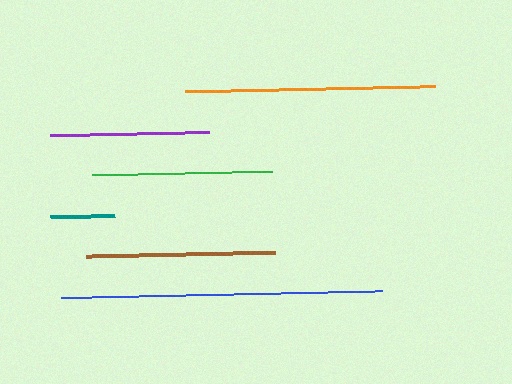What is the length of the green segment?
The green segment is approximately 180 pixels long.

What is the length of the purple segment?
The purple segment is approximately 160 pixels long.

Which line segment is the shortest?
The teal line is the shortest at approximately 64 pixels.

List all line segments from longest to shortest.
From longest to shortest: blue, orange, brown, green, purple, teal.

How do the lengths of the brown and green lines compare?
The brown and green lines are approximately the same length.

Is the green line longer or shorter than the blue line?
The blue line is longer than the green line.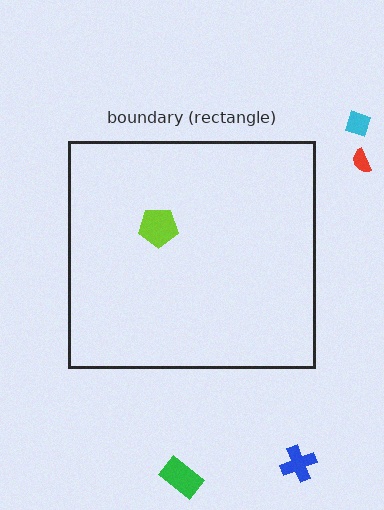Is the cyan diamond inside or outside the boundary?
Outside.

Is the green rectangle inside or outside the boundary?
Outside.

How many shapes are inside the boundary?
1 inside, 4 outside.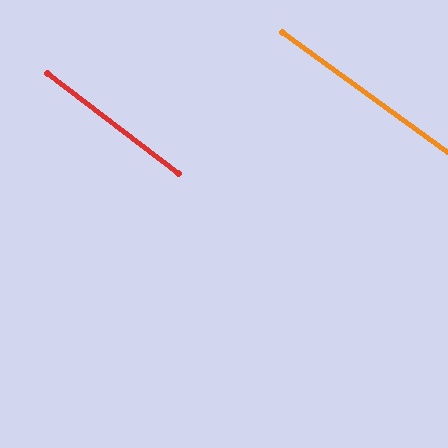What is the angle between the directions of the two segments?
Approximately 2 degrees.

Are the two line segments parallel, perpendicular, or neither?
Parallel — their directions differ by only 1.6°.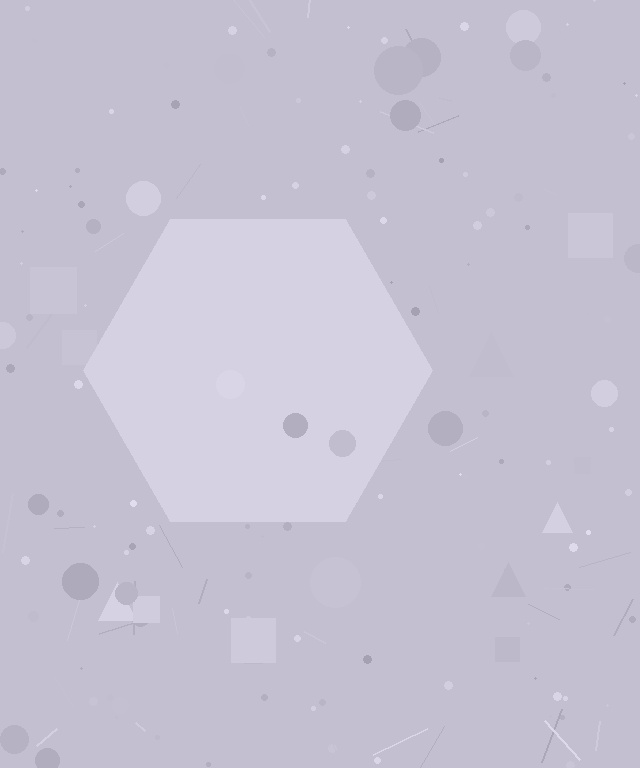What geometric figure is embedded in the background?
A hexagon is embedded in the background.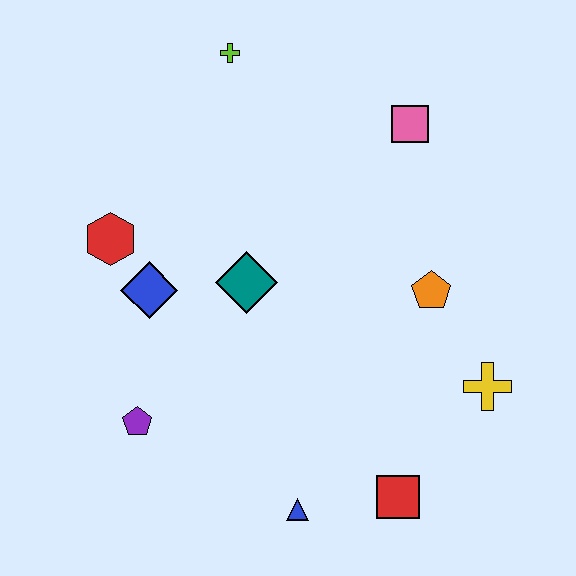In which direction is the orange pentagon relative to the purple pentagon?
The orange pentagon is to the right of the purple pentagon.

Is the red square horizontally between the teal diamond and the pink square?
Yes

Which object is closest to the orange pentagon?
The yellow cross is closest to the orange pentagon.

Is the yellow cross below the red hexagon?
Yes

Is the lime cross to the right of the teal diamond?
No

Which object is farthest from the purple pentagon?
The pink square is farthest from the purple pentagon.